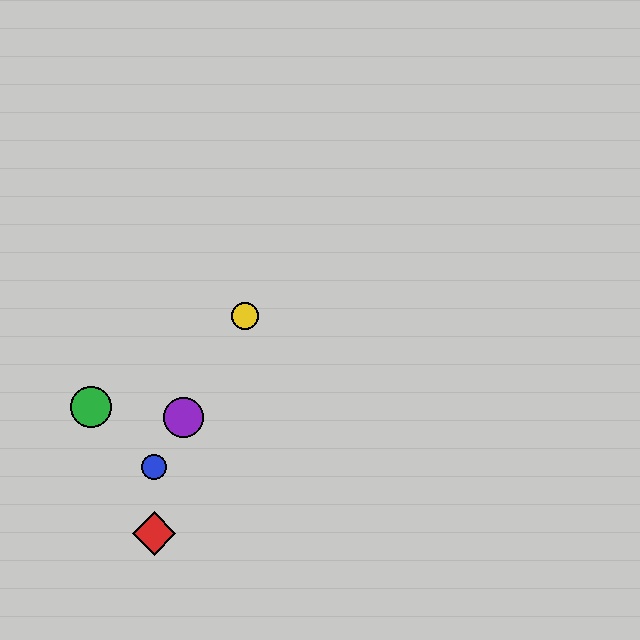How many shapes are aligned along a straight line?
3 shapes (the blue circle, the yellow circle, the purple circle) are aligned along a straight line.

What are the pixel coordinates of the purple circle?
The purple circle is at (184, 418).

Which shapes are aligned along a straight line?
The blue circle, the yellow circle, the purple circle are aligned along a straight line.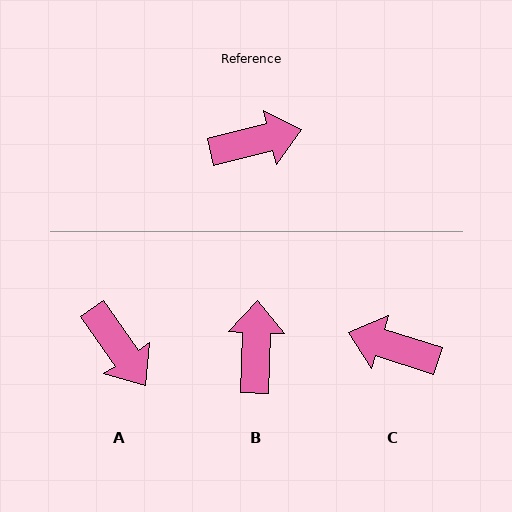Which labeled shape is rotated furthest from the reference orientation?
C, about 148 degrees away.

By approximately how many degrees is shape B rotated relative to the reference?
Approximately 74 degrees counter-clockwise.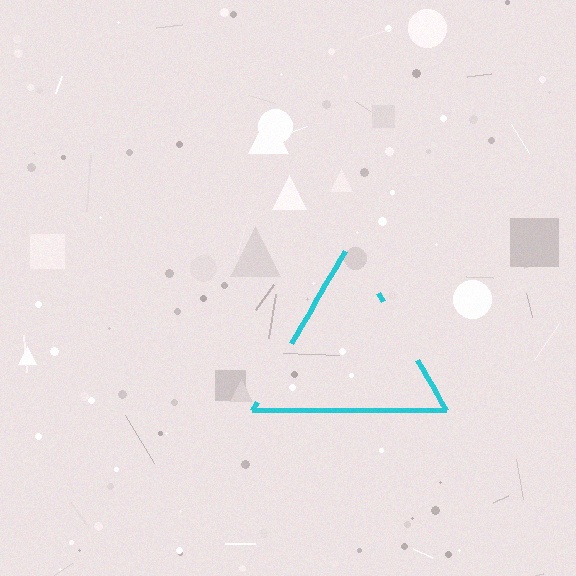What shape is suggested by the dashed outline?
The dashed outline suggests a triangle.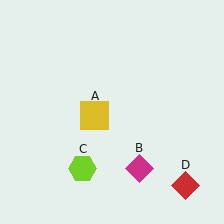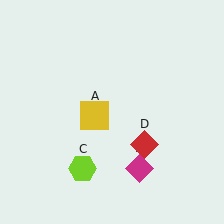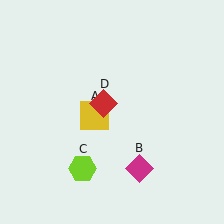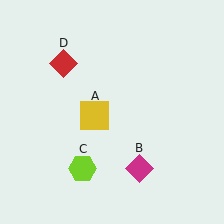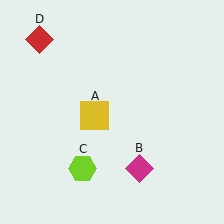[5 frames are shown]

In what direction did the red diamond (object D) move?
The red diamond (object D) moved up and to the left.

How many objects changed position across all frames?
1 object changed position: red diamond (object D).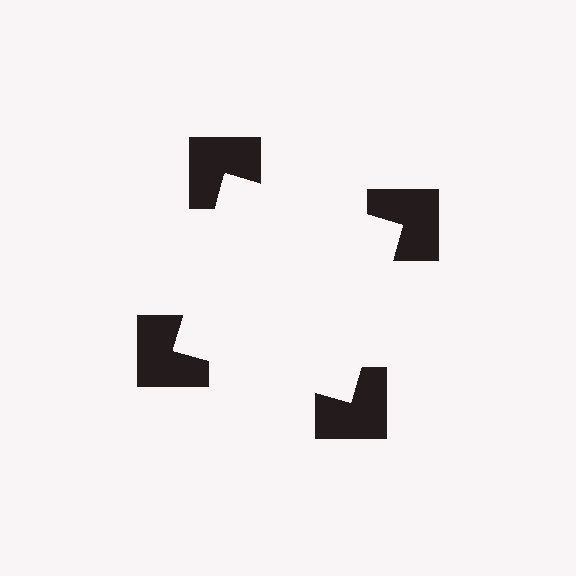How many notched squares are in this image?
There are 4 — one at each vertex of the illusory square.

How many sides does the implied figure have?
4 sides.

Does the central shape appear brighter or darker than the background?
It typically appears slightly brighter than the background, even though no actual brightness change is drawn.